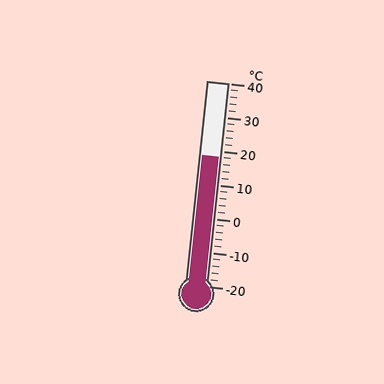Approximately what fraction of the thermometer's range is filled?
The thermometer is filled to approximately 65% of its range.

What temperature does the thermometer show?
The thermometer shows approximately 18°C.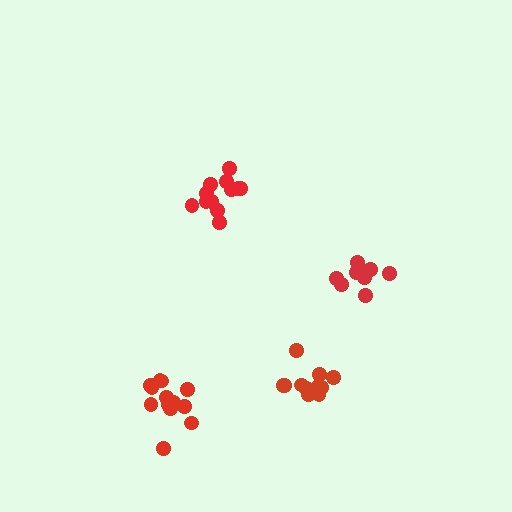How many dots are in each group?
Group 1: 12 dots, Group 2: 9 dots, Group 3: 13 dots, Group 4: 11 dots (45 total).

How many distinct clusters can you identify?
There are 4 distinct clusters.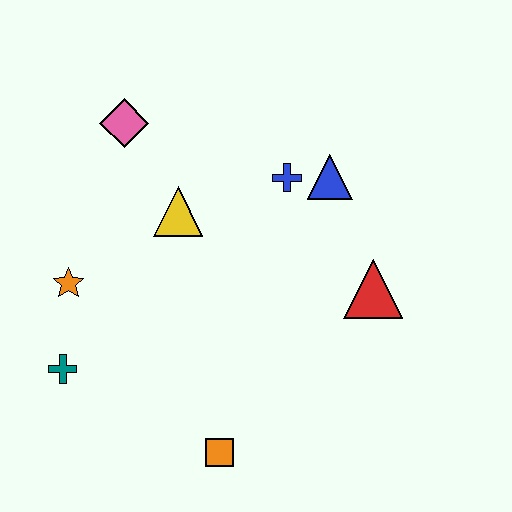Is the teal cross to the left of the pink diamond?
Yes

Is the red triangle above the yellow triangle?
No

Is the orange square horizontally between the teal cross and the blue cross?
Yes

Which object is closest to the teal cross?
The orange star is closest to the teal cross.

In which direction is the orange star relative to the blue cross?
The orange star is to the left of the blue cross.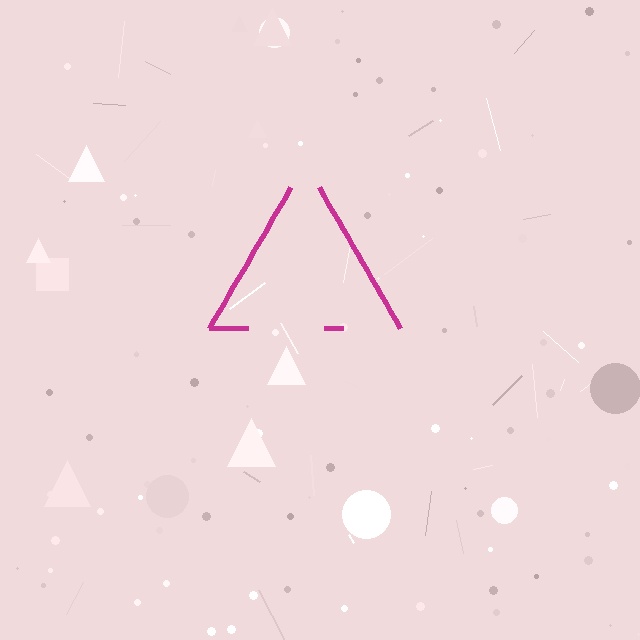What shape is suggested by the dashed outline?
The dashed outline suggests a triangle.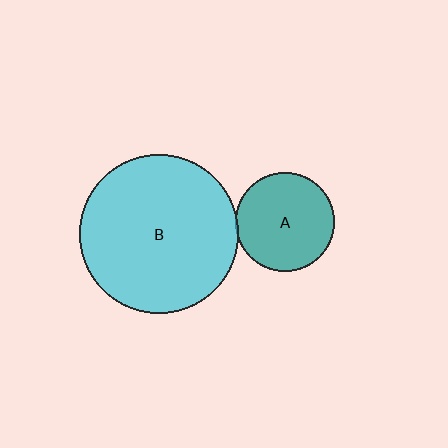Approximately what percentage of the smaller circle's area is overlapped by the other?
Approximately 5%.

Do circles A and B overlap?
Yes.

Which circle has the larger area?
Circle B (cyan).